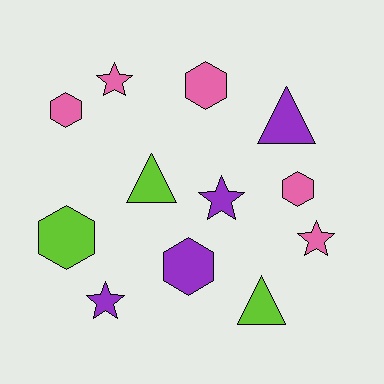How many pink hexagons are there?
There are 3 pink hexagons.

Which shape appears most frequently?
Hexagon, with 5 objects.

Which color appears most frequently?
Pink, with 5 objects.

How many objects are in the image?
There are 12 objects.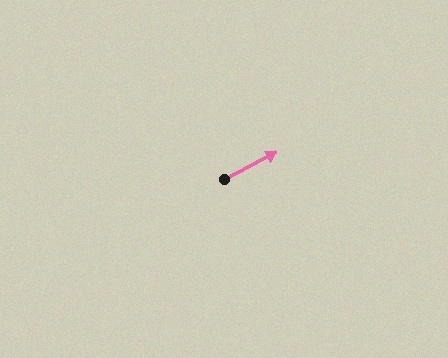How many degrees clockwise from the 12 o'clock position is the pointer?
Approximately 63 degrees.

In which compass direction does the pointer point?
Northeast.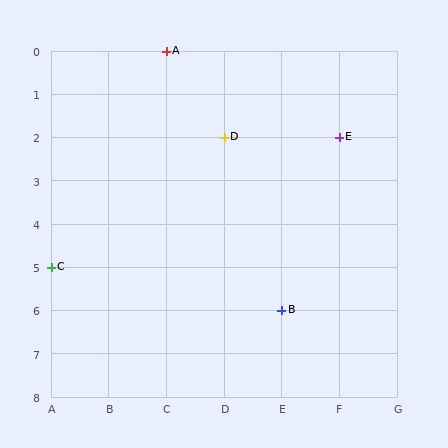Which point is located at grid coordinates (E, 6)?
Point B is at (E, 6).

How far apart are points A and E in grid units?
Points A and E are 3 columns and 2 rows apart (about 3.6 grid units diagonally).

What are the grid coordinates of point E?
Point E is at grid coordinates (F, 2).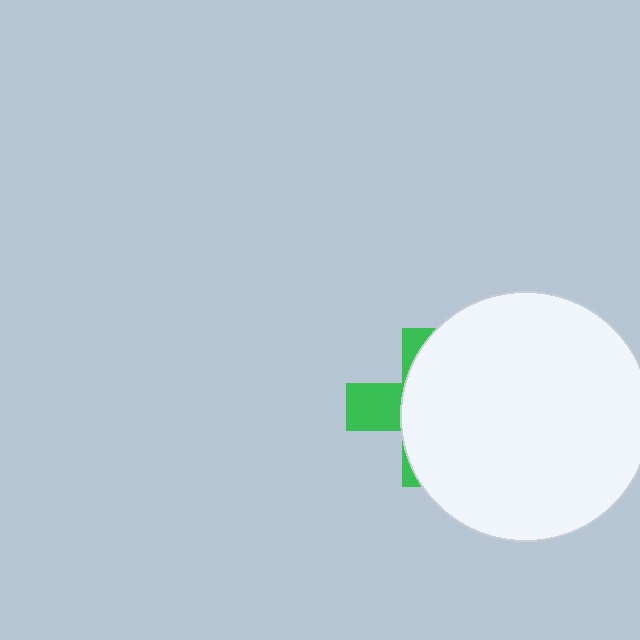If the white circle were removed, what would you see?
You would see the complete green cross.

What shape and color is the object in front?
The object in front is a white circle.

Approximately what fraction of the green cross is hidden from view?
Roughly 70% of the green cross is hidden behind the white circle.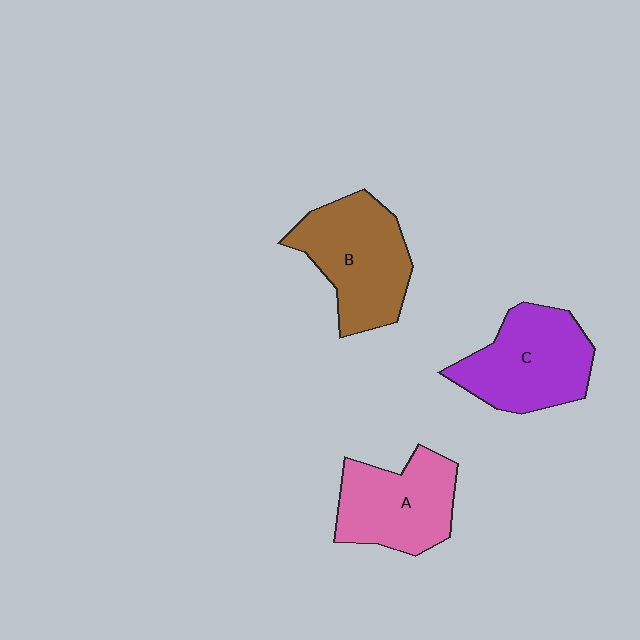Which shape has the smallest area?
Shape A (pink).